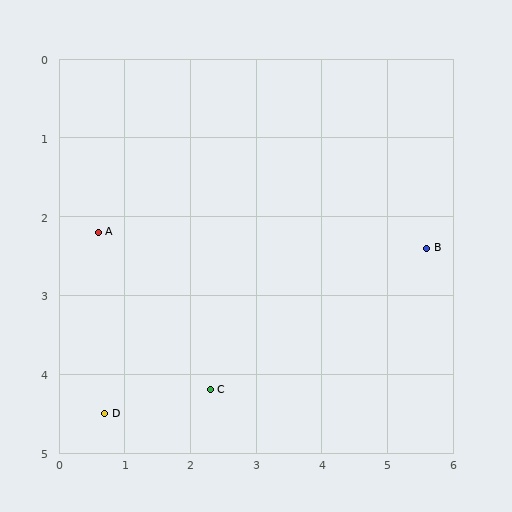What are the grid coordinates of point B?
Point B is at approximately (5.6, 2.4).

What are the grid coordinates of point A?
Point A is at approximately (0.6, 2.2).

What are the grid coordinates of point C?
Point C is at approximately (2.3, 4.2).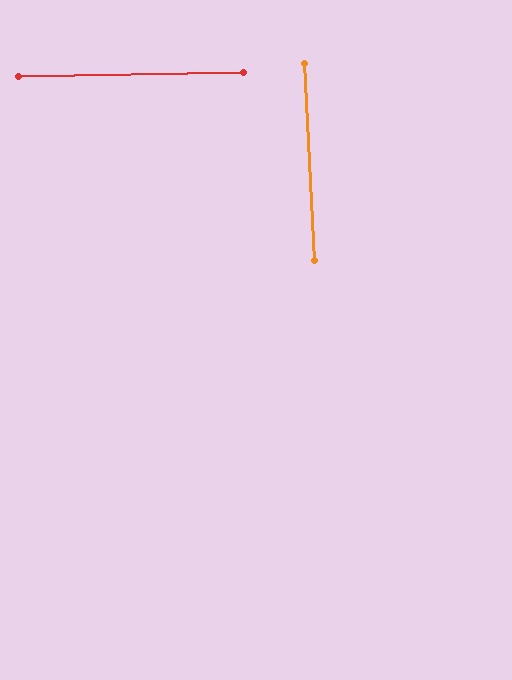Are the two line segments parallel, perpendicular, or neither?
Perpendicular — they meet at approximately 88°.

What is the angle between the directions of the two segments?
Approximately 88 degrees.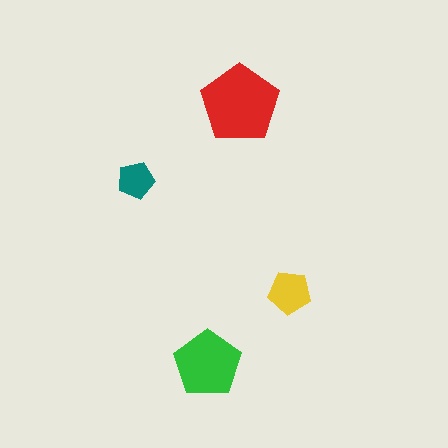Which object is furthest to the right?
The yellow pentagon is rightmost.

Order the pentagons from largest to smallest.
the red one, the green one, the yellow one, the teal one.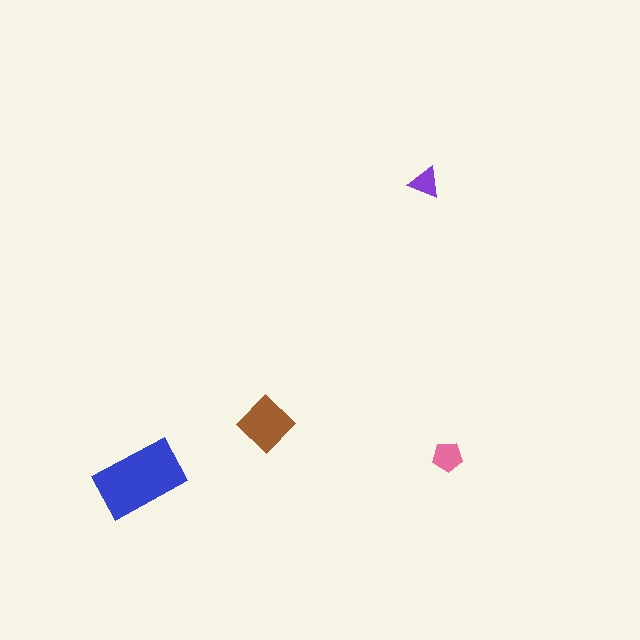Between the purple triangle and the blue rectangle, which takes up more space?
The blue rectangle.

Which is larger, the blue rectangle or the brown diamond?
The blue rectangle.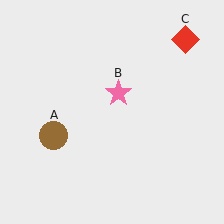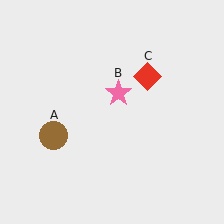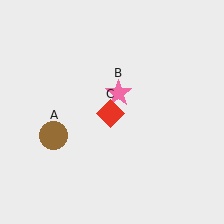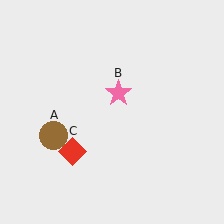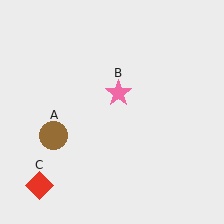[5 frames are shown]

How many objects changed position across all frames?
1 object changed position: red diamond (object C).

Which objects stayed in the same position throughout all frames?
Brown circle (object A) and pink star (object B) remained stationary.